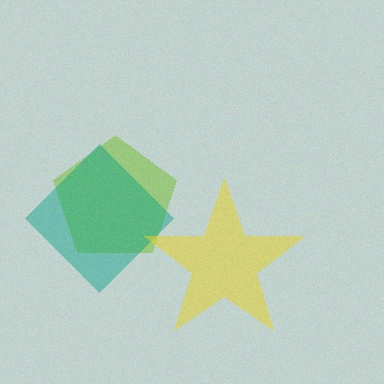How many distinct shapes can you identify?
There are 3 distinct shapes: a lime pentagon, a teal diamond, a yellow star.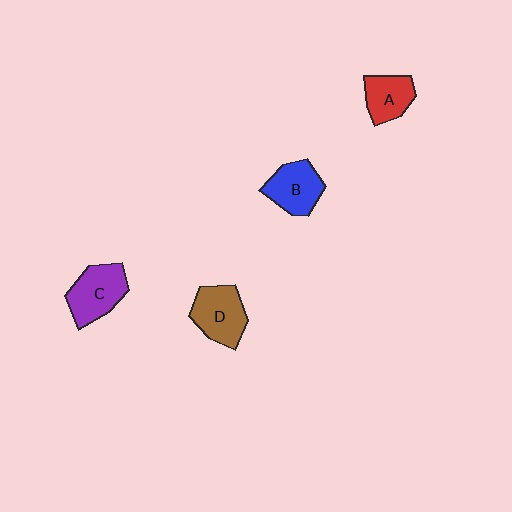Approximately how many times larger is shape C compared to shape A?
Approximately 1.3 times.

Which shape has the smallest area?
Shape A (red).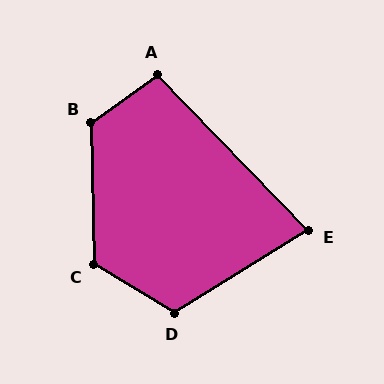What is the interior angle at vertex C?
Approximately 122 degrees (obtuse).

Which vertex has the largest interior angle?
B, at approximately 125 degrees.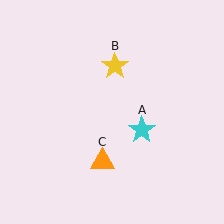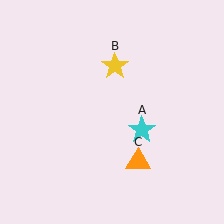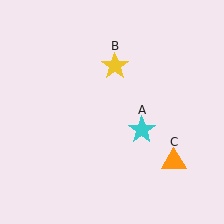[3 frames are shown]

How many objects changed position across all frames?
1 object changed position: orange triangle (object C).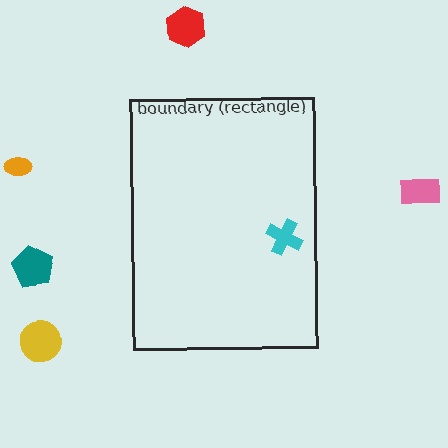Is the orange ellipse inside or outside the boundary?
Outside.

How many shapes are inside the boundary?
1 inside, 5 outside.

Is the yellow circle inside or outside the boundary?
Outside.